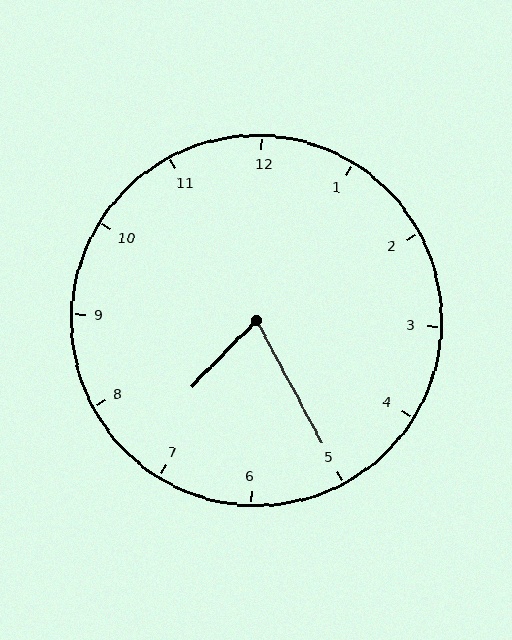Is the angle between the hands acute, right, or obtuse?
It is acute.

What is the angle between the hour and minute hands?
Approximately 72 degrees.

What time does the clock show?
7:25.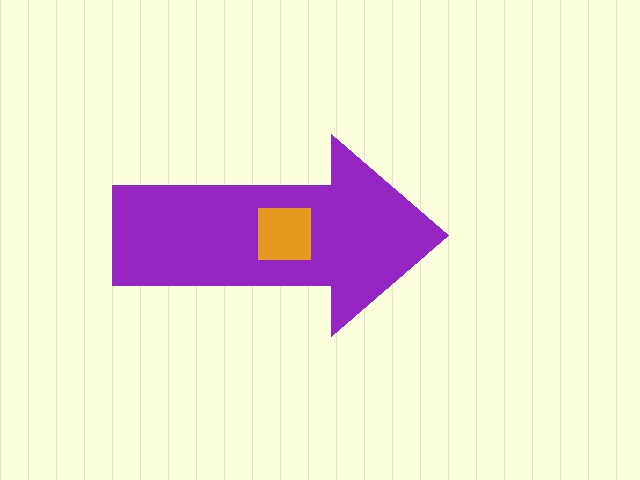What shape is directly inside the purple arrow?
The orange square.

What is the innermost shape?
The orange square.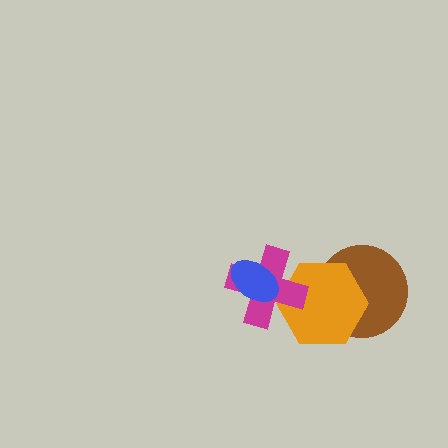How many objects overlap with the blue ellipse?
1 object overlaps with the blue ellipse.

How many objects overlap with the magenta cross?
2 objects overlap with the magenta cross.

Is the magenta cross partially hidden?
Yes, it is partially covered by another shape.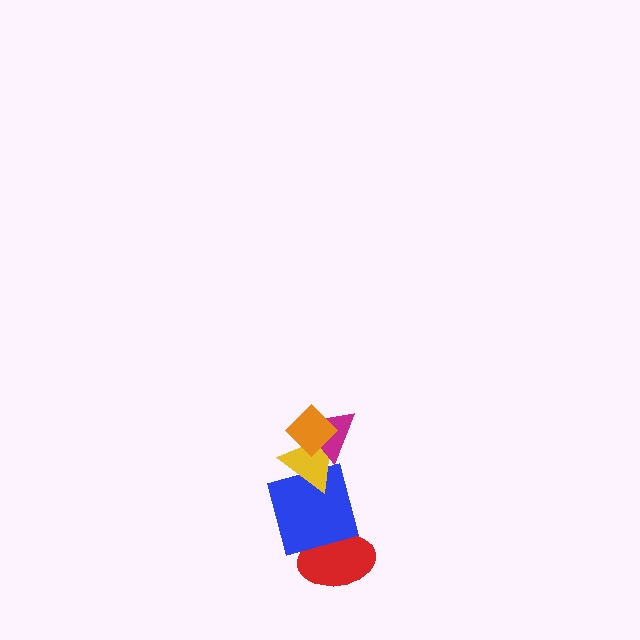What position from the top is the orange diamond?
The orange diamond is 1st from the top.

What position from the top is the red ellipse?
The red ellipse is 5th from the top.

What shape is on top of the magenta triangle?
The orange diamond is on top of the magenta triangle.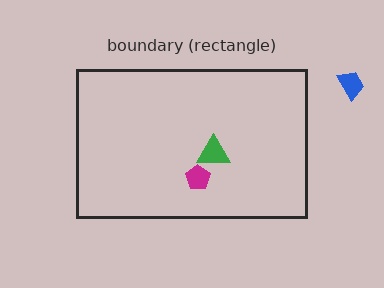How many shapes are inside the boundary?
2 inside, 1 outside.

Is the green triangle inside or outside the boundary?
Inside.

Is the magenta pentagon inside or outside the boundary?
Inside.